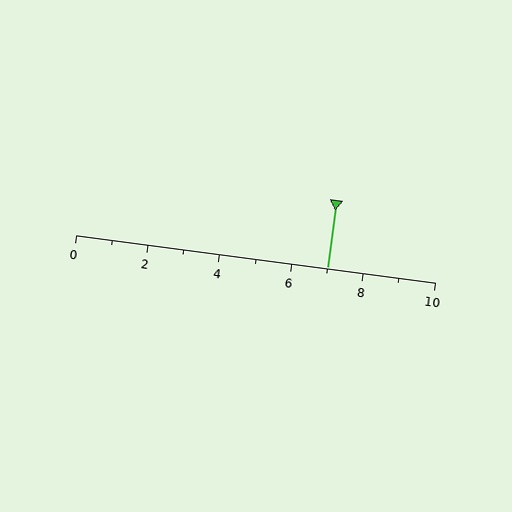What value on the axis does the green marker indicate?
The marker indicates approximately 7.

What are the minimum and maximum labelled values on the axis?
The axis runs from 0 to 10.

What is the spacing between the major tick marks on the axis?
The major ticks are spaced 2 apart.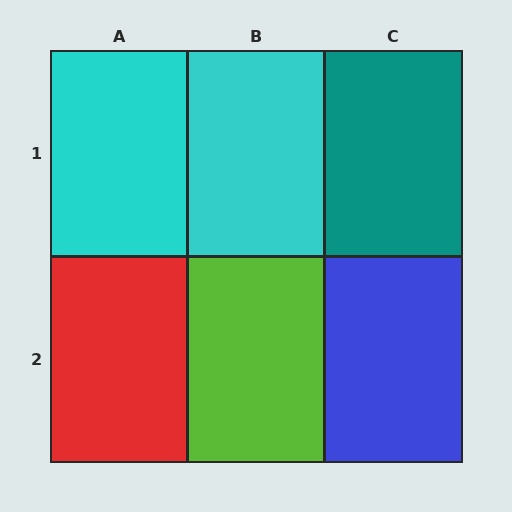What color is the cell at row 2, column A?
Red.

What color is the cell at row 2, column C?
Blue.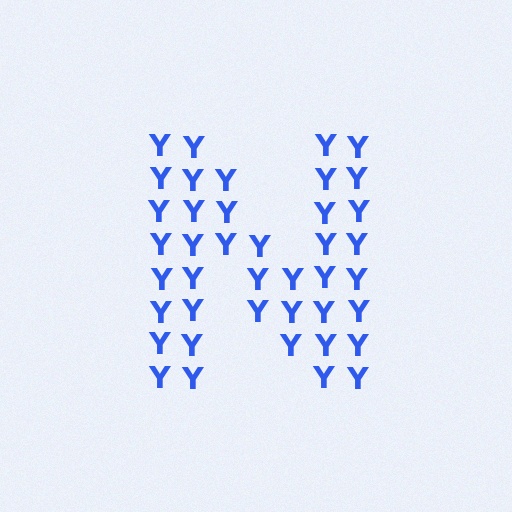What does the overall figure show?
The overall figure shows the letter N.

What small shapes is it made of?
It is made of small letter Y's.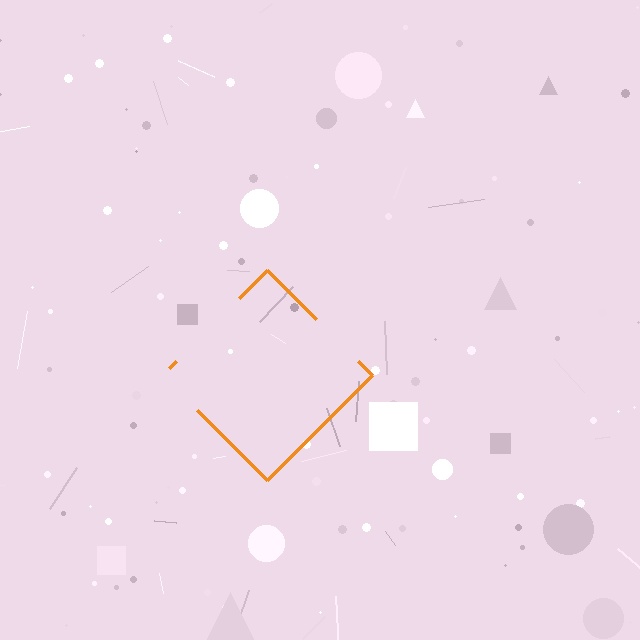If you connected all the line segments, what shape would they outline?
They would outline a diamond.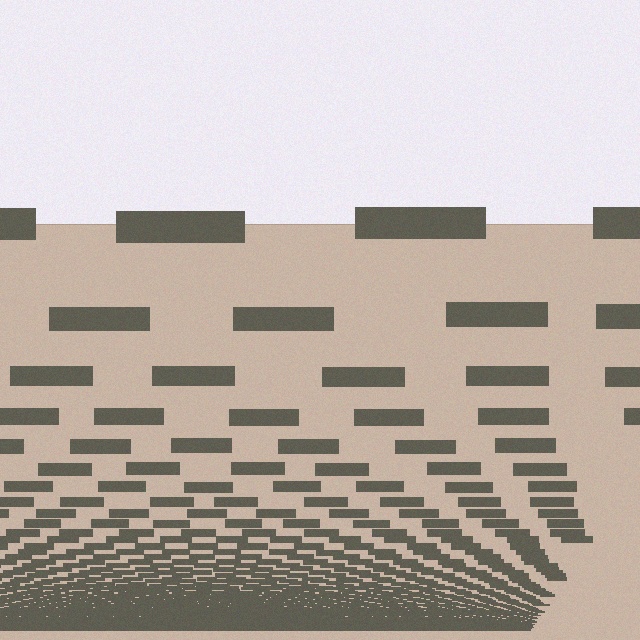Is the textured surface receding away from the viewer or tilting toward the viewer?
The surface appears to tilt toward the viewer. Texture elements get larger and sparser toward the top.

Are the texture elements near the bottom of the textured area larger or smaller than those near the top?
Smaller. The gradient is inverted — elements near the bottom are smaller and denser.